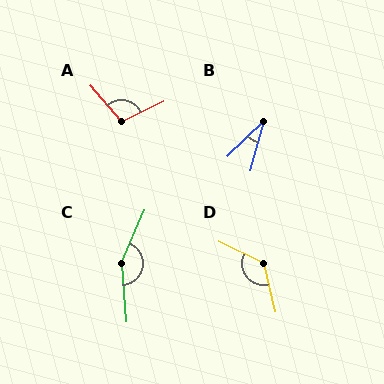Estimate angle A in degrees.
Approximately 105 degrees.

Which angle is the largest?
C, at approximately 152 degrees.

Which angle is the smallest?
B, at approximately 30 degrees.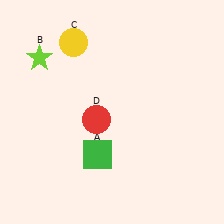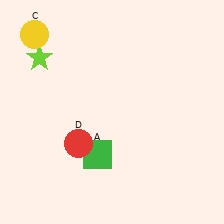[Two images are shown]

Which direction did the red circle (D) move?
The red circle (D) moved down.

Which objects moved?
The objects that moved are: the yellow circle (C), the red circle (D).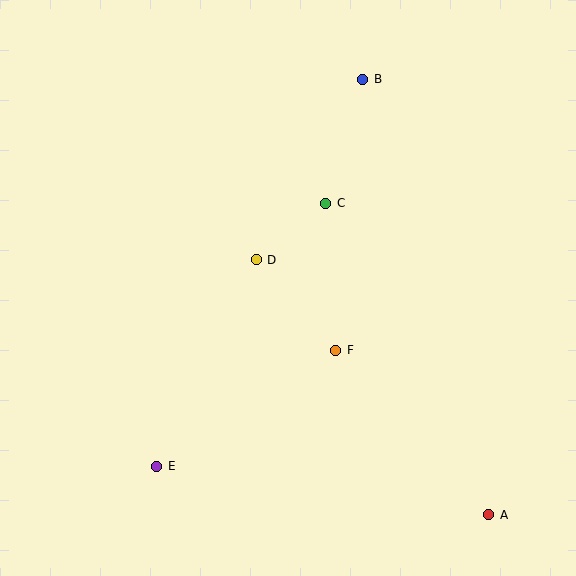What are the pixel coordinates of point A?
Point A is at (489, 515).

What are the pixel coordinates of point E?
Point E is at (157, 466).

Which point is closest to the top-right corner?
Point B is closest to the top-right corner.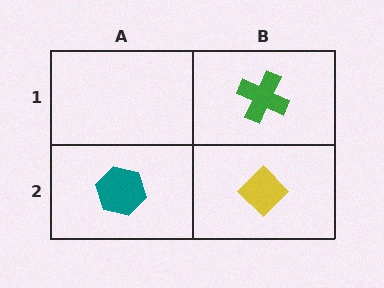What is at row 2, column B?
A yellow diamond.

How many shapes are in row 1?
1 shape.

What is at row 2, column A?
A teal hexagon.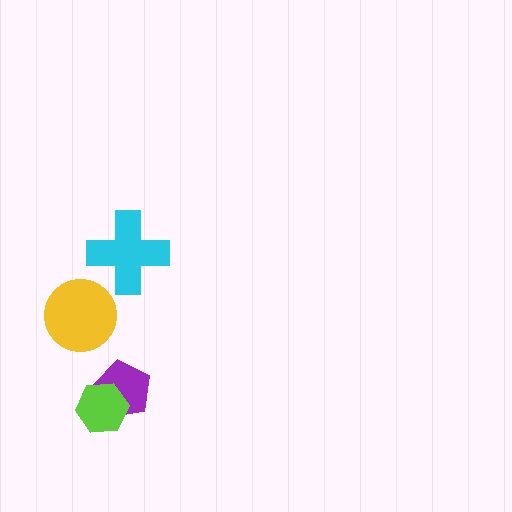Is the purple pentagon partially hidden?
Yes, it is partially covered by another shape.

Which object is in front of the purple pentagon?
The lime hexagon is in front of the purple pentagon.